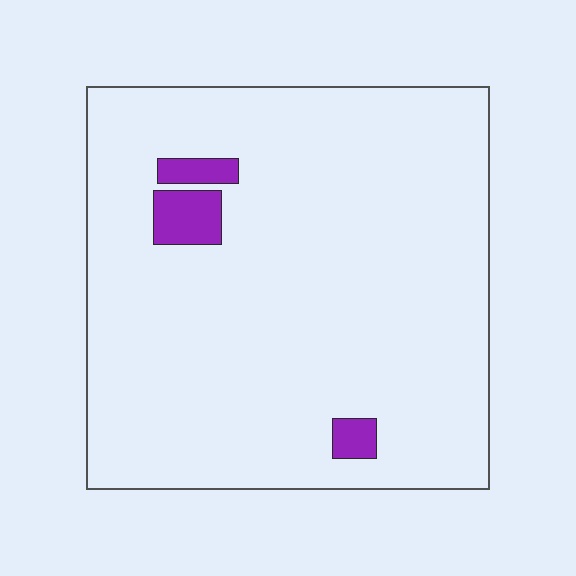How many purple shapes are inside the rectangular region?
3.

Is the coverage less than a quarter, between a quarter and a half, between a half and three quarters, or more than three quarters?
Less than a quarter.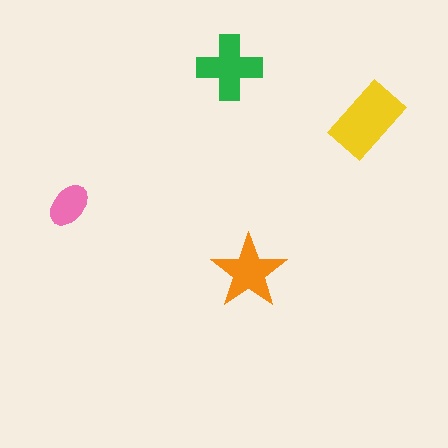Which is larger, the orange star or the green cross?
The green cross.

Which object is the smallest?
The pink ellipse.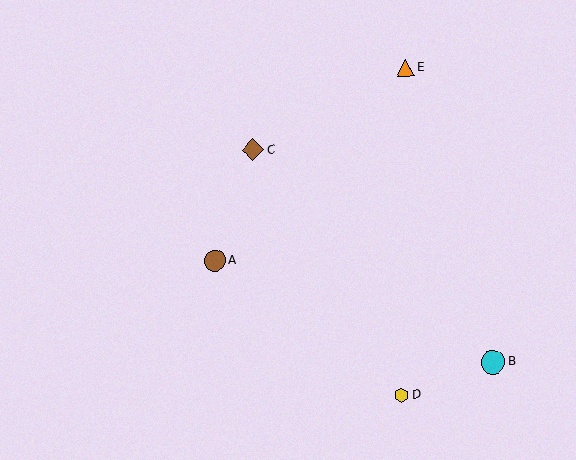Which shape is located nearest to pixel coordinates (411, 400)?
The yellow hexagon (labeled D) at (402, 395) is nearest to that location.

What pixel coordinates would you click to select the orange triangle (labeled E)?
Click at (405, 68) to select the orange triangle E.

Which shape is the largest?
The cyan circle (labeled B) is the largest.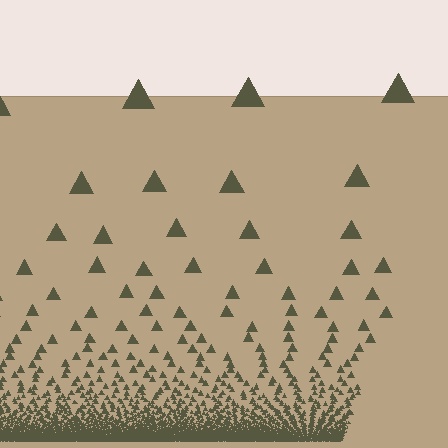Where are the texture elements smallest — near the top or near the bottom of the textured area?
Near the bottom.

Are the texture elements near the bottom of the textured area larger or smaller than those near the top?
Smaller. The gradient is inverted — elements near the bottom are smaller and denser.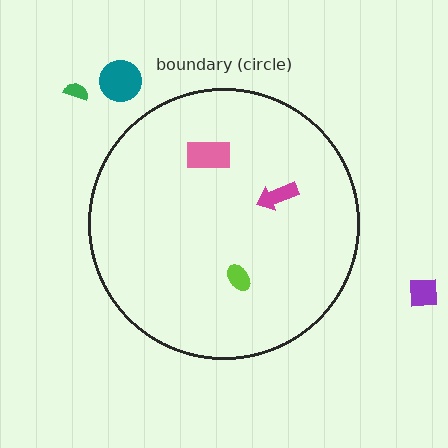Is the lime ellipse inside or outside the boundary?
Inside.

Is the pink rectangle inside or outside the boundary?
Inside.